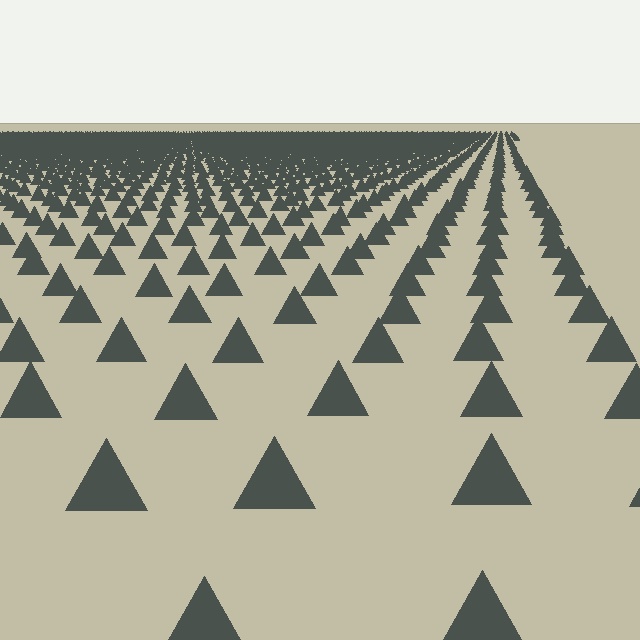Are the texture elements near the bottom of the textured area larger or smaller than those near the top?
Larger. Near the bottom, elements are closer to the viewer and appear at a bigger on-screen size.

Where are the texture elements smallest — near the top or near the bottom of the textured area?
Near the top.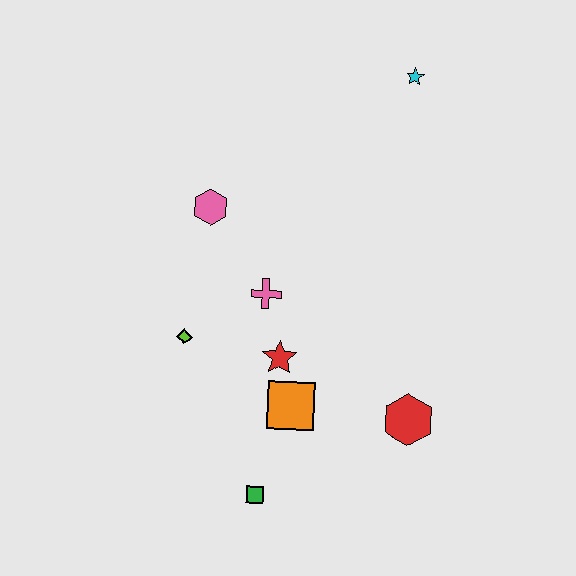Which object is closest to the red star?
The orange square is closest to the red star.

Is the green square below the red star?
Yes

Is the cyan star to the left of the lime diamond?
No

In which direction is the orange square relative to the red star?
The orange square is below the red star.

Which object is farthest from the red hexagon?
The cyan star is farthest from the red hexagon.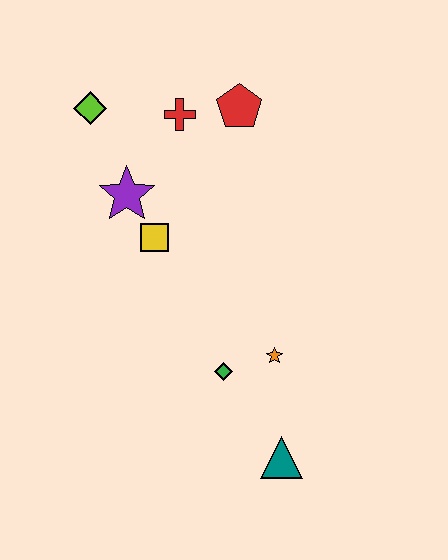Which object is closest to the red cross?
The red pentagon is closest to the red cross.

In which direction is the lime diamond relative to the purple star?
The lime diamond is above the purple star.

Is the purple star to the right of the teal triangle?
No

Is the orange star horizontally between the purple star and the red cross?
No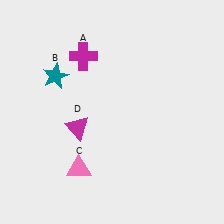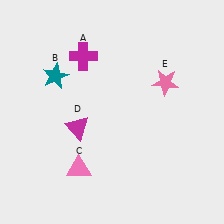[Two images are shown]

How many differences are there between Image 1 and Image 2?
There is 1 difference between the two images.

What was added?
A pink star (E) was added in Image 2.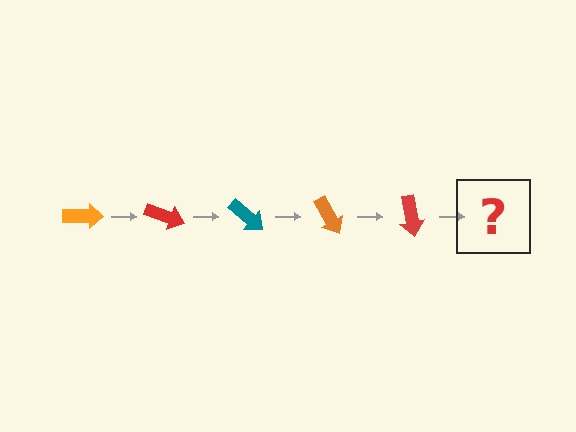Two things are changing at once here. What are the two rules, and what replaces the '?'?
The two rules are that it rotates 20 degrees each step and the color cycles through orange, red, and teal. The '?' should be a teal arrow, rotated 100 degrees from the start.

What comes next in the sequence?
The next element should be a teal arrow, rotated 100 degrees from the start.